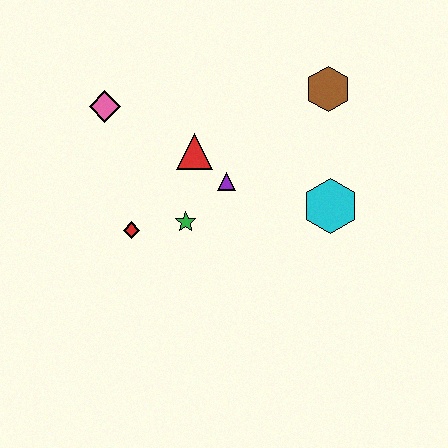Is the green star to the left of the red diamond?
No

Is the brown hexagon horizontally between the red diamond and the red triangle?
No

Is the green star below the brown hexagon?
Yes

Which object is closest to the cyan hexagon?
The purple triangle is closest to the cyan hexagon.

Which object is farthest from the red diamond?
The brown hexagon is farthest from the red diamond.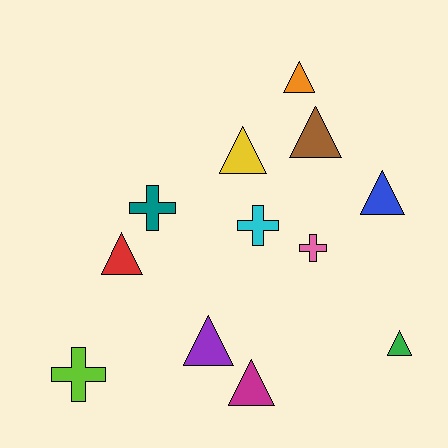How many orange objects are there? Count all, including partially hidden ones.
There is 1 orange object.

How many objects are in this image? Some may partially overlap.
There are 12 objects.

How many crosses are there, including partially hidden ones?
There are 4 crosses.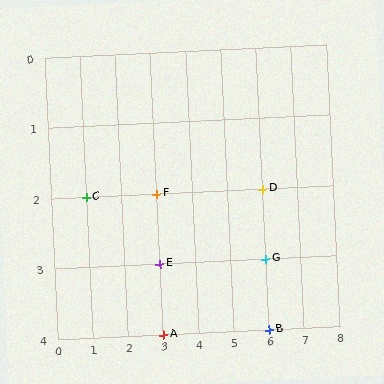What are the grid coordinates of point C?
Point C is at grid coordinates (1, 2).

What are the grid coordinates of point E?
Point E is at grid coordinates (3, 3).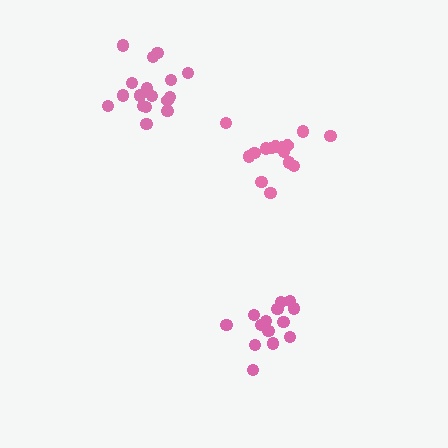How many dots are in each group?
Group 1: 17 dots, Group 2: 15 dots, Group 3: 14 dots (46 total).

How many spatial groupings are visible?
There are 3 spatial groupings.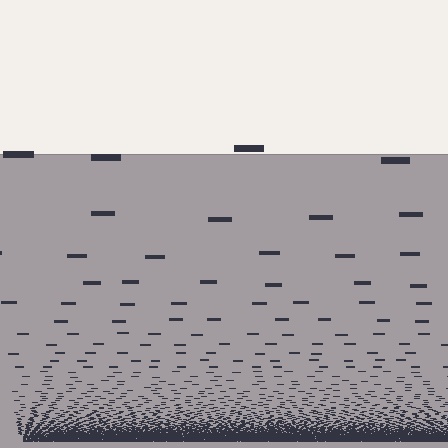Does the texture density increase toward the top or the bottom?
Density increases toward the bottom.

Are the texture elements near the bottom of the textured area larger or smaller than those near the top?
Smaller. The gradient is inverted — elements near the bottom are smaller and denser.